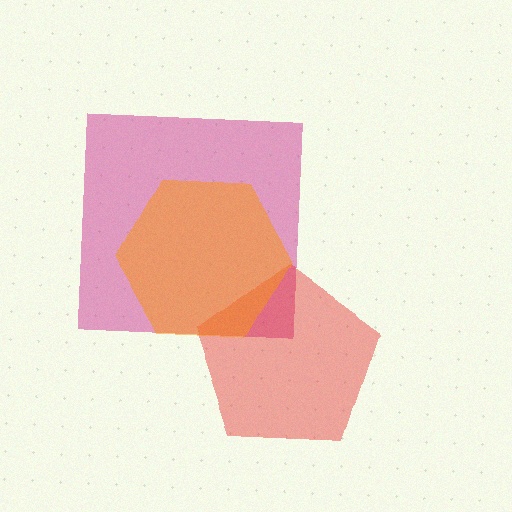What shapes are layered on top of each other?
The layered shapes are: a magenta square, a red pentagon, an orange hexagon.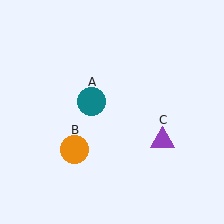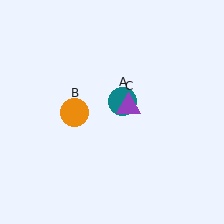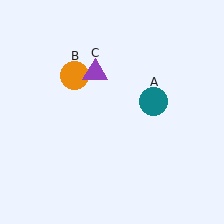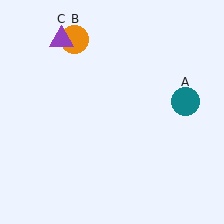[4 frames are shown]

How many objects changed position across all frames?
3 objects changed position: teal circle (object A), orange circle (object B), purple triangle (object C).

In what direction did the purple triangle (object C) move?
The purple triangle (object C) moved up and to the left.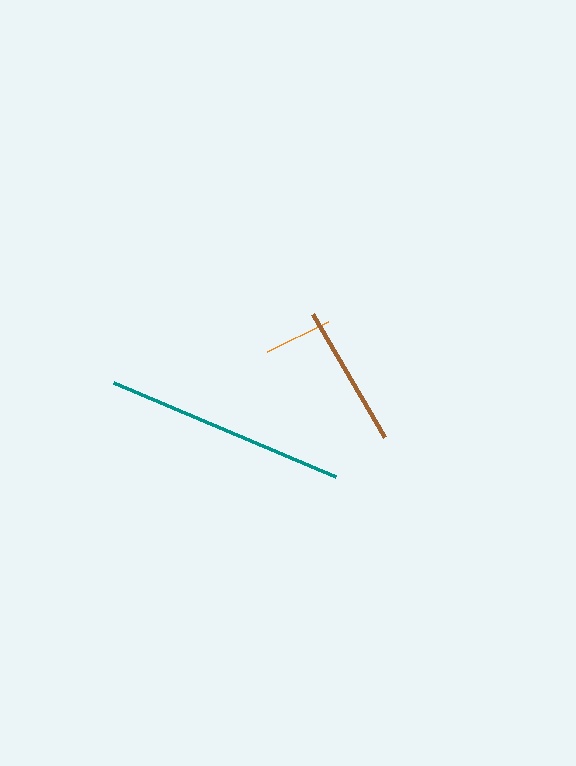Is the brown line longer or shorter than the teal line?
The teal line is longer than the brown line.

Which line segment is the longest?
The teal line is the longest at approximately 242 pixels.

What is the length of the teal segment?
The teal segment is approximately 242 pixels long.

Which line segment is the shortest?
The orange line is the shortest at approximately 68 pixels.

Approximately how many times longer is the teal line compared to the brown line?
The teal line is approximately 1.7 times the length of the brown line.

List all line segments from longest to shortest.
From longest to shortest: teal, brown, orange.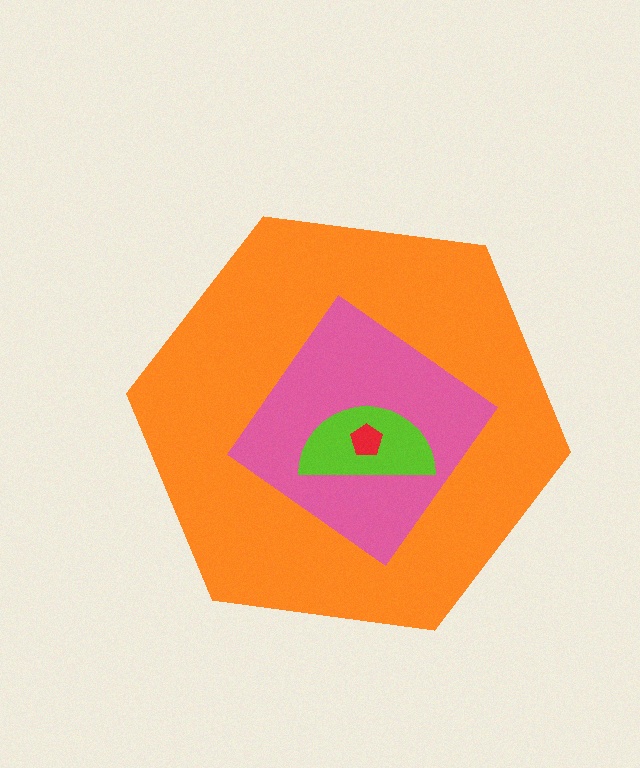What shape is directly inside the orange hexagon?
The pink diamond.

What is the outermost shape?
The orange hexagon.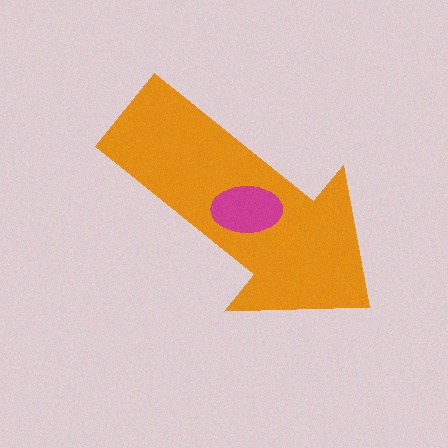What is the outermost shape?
The orange arrow.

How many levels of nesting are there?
2.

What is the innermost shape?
The magenta ellipse.